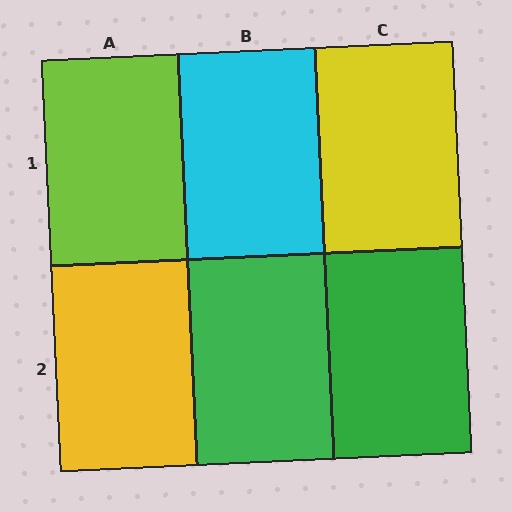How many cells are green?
2 cells are green.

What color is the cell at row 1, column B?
Cyan.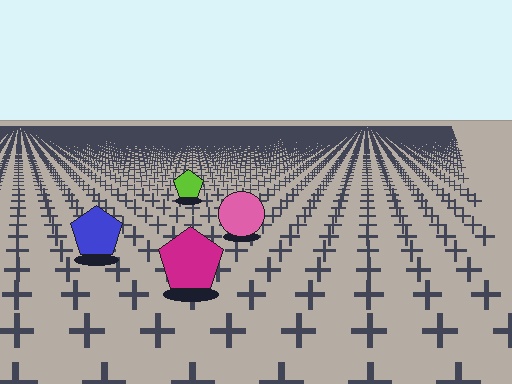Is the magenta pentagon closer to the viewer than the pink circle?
Yes. The magenta pentagon is closer — you can tell from the texture gradient: the ground texture is coarser near it.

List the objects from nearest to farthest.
From nearest to farthest: the magenta pentagon, the blue pentagon, the pink circle, the lime pentagon.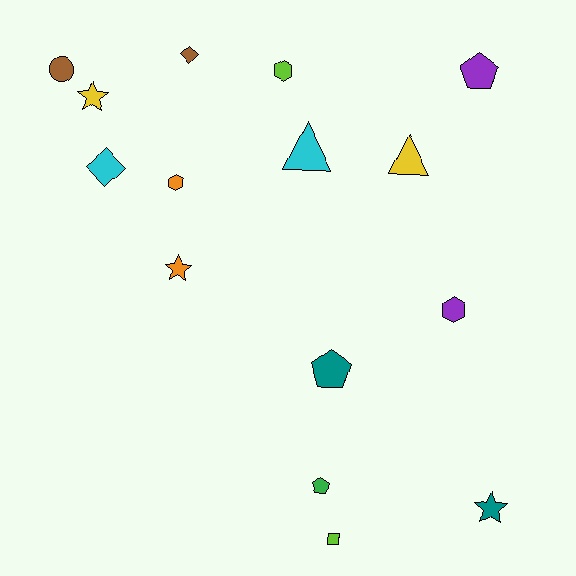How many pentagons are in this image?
There are 3 pentagons.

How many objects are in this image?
There are 15 objects.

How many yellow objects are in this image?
There are 2 yellow objects.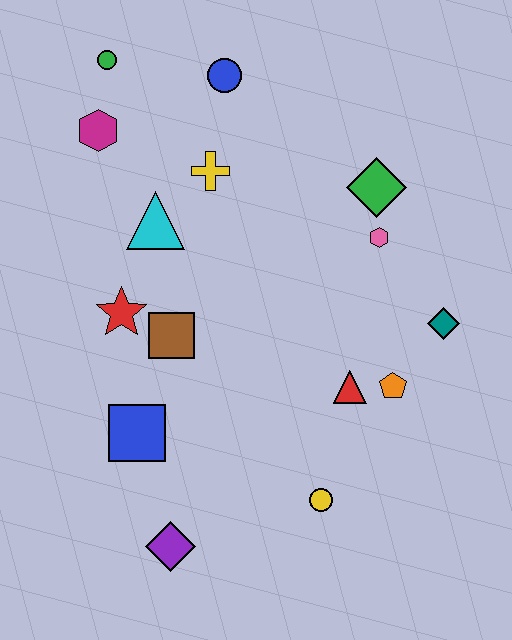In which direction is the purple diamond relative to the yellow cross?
The purple diamond is below the yellow cross.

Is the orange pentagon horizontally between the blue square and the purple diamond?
No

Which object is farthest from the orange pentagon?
The green circle is farthest from the orange pentagon.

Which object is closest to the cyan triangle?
The yellow cross is closest to the cyan triangle.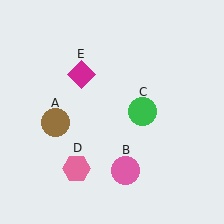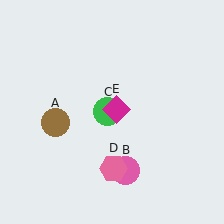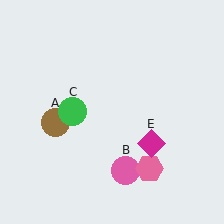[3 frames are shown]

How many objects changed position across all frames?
3 objects changed position: green circle (object C), pink hexagon (object D), magenta diamond (object E).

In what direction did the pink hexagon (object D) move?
The pink hexagon (object D) moved right.